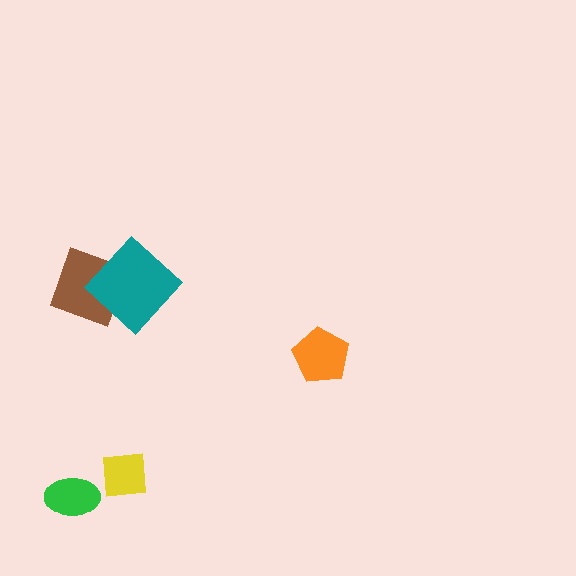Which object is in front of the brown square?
The teal diamond is in front of the brown square.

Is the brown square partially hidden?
Yes, it is partially covered by another shape.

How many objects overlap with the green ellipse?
0 objects overlap with the green ellipse.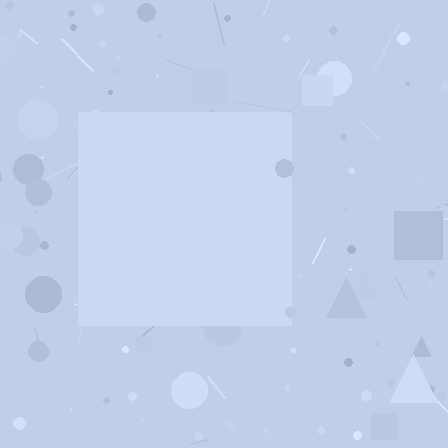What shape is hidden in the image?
A square is hidden in the image.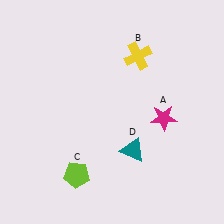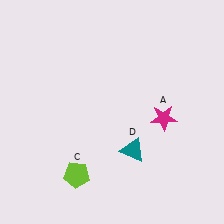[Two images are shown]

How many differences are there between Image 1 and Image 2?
There is 1 difference between the two images.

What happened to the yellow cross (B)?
The yellow cross (B) was removed in Image 2. It was in the top-right area of Image 1.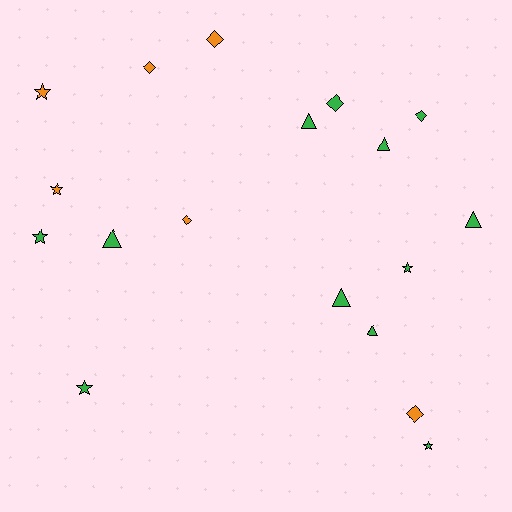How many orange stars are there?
There are 2 orange stars.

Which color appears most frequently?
Green, with 12 objects.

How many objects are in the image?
There are 18 objects.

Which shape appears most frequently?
Star, with 6 objects.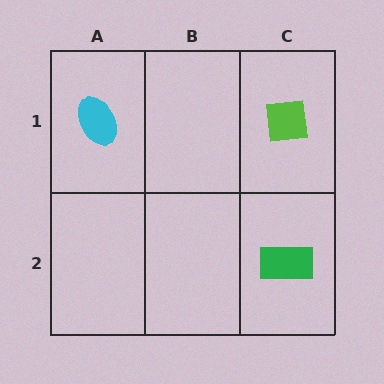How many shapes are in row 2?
1 shape.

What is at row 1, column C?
A lime square.